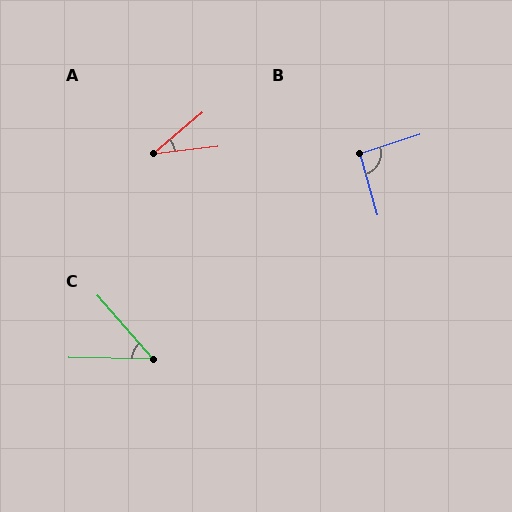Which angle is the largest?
B, at approximately 92 degrees.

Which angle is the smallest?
A, at approximately 33 degrees.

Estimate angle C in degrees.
Approximately 48 degrees.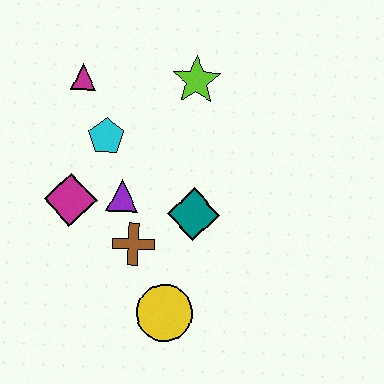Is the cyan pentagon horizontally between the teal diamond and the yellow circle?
No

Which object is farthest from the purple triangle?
The lime star is farthest from the purple triangle.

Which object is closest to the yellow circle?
The brown cross is closest to the yellow circle.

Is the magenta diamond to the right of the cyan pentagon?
No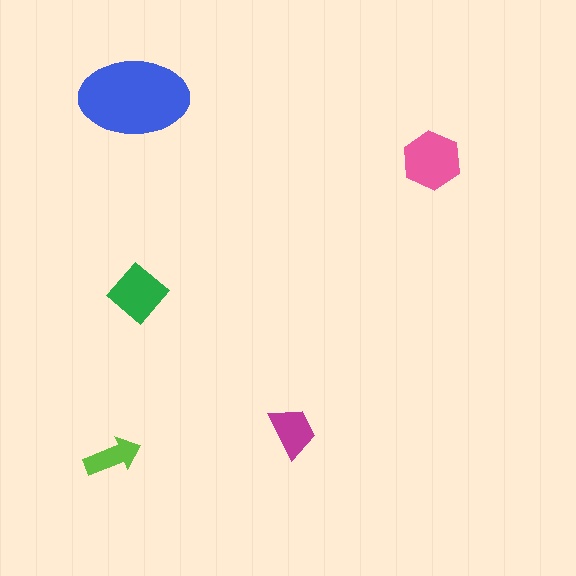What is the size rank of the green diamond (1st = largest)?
3rd.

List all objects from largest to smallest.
The blue ellipse, the pink hexagon, the green diamond, the magenta trapezoid, the lime arrow.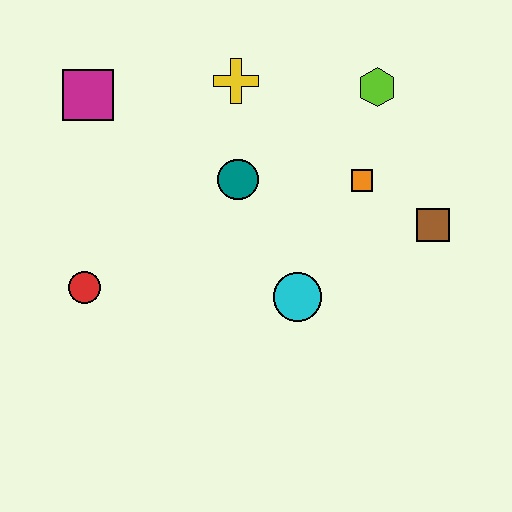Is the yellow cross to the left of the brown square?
Yes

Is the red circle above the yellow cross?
No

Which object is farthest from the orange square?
The red circle is farthest from the orange square.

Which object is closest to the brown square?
The orange square is closest to the brown square.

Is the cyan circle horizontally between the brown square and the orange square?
No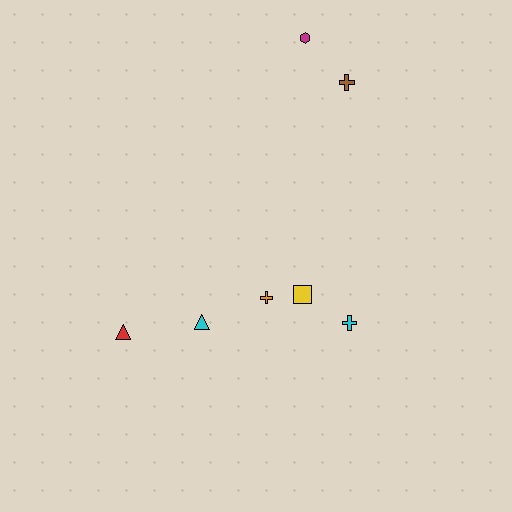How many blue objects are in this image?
There are no blue objects.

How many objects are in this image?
There are 7 objects.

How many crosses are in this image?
There are 3 crosses.